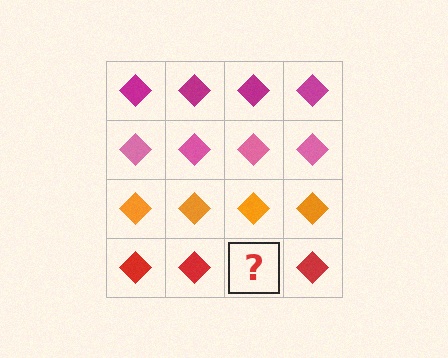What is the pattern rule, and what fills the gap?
The rule is that each row has a consistent color. The gap should be filled with a red diamond.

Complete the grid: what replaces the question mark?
The question mark should be replaced with a red diamond.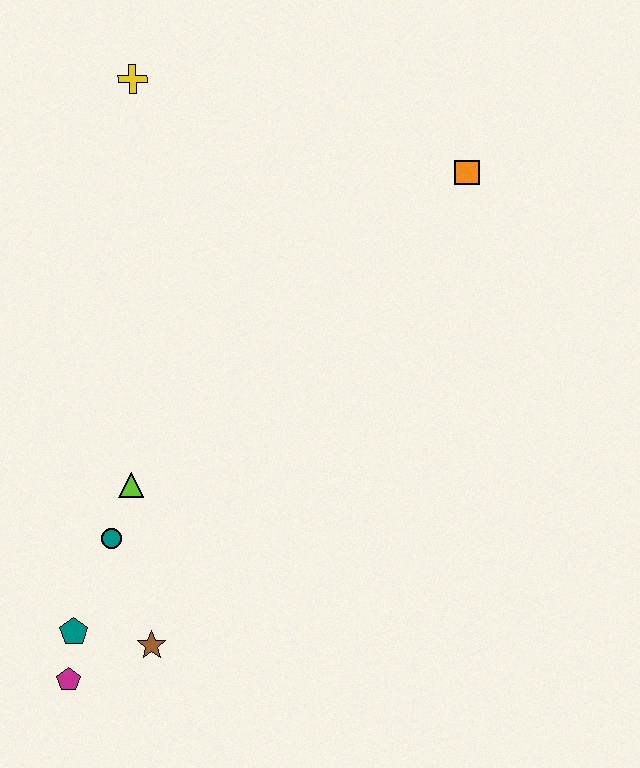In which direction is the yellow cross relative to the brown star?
The yellow cross is above the brown star.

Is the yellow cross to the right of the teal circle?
Yes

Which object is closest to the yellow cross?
The orange square is closest to the yellow cross.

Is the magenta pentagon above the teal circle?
No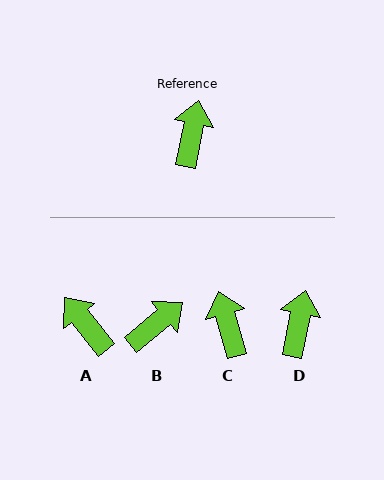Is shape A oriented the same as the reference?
No, it is off by about 50 degrees.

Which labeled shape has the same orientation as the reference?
D.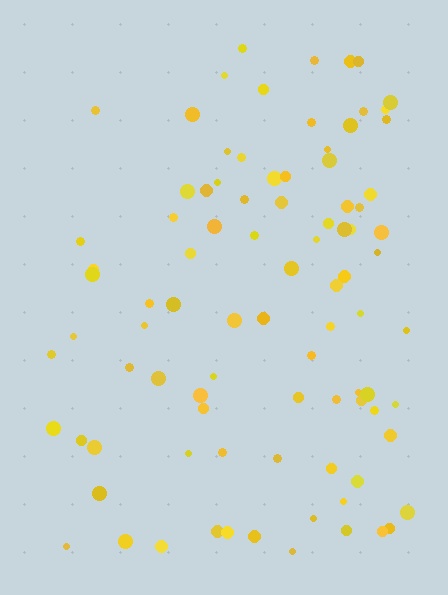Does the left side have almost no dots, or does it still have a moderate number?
Still a moderate number, just noticeably fewer than the right.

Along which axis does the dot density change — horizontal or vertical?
Horizontal.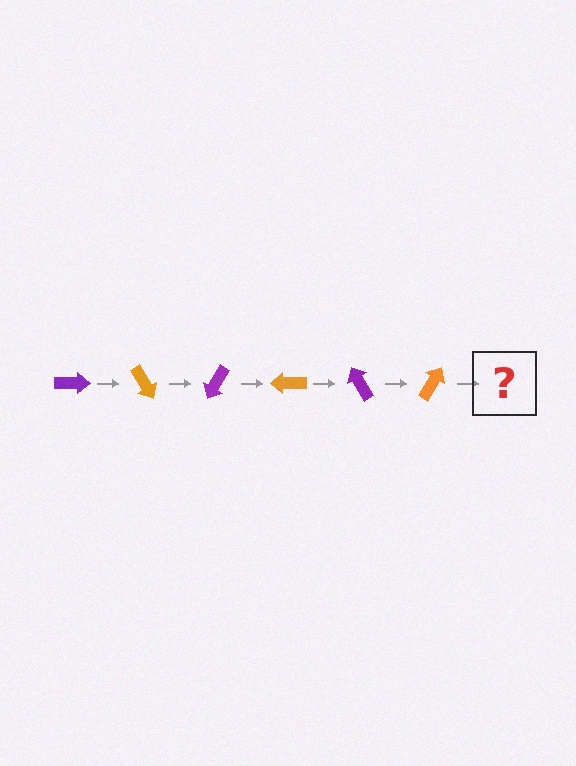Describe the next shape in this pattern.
It should be a purple arrow, rotated 360 degrees from the start.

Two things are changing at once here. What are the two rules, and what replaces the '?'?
The two rules are that it rotates 60 degrees each step and the color cycles through purple and orange. The '?' should be a purple arrow, rotated 360 degrees from the start.